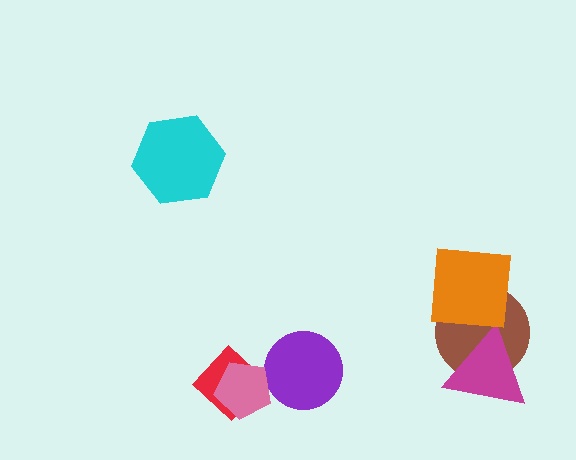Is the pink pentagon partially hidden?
No, no other shape covers it.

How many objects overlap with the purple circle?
0 objects overlap with the purple circle.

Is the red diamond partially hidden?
Yes, it is partially covered by another shape.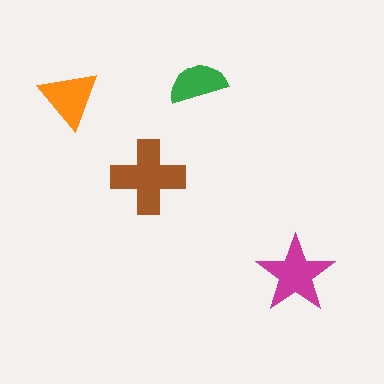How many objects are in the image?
There are 4 objects in the image.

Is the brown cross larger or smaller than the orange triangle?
Larger.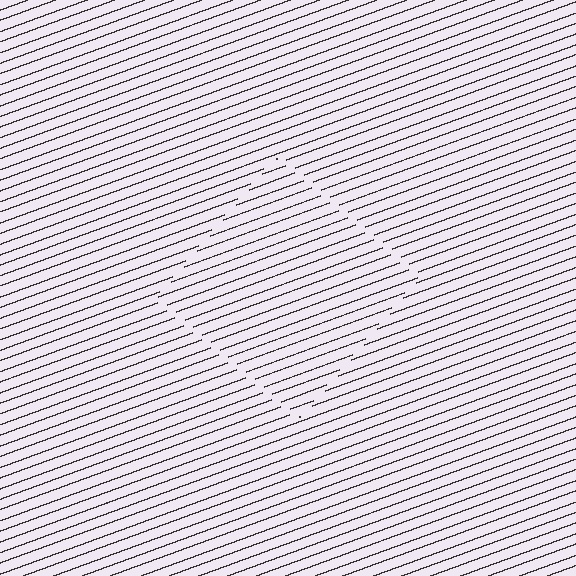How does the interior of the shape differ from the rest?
The interior of the shape contains the same grating, shifted by half a period — the contour is defined by the phase discontinuity where line-ends from the inner and outer gratings abut.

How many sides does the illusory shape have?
4 sides — the line-ends trace a square.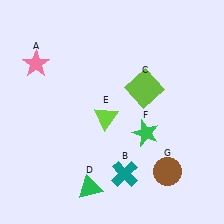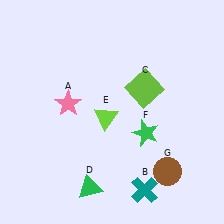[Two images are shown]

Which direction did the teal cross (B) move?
The teal cross (B) moved right.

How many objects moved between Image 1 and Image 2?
2 objects moved between the two images.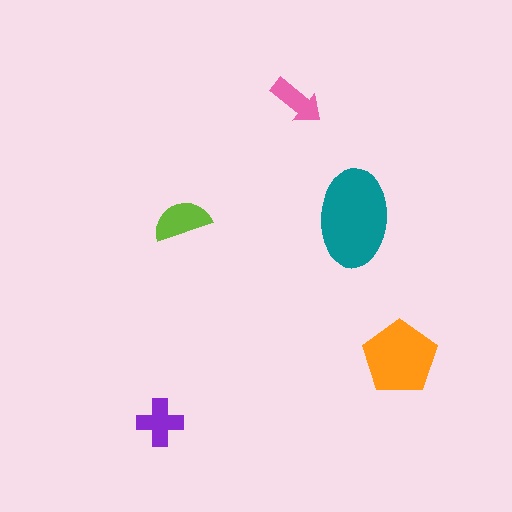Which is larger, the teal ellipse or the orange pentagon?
The teal ellipse.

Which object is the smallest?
The pink arrow.